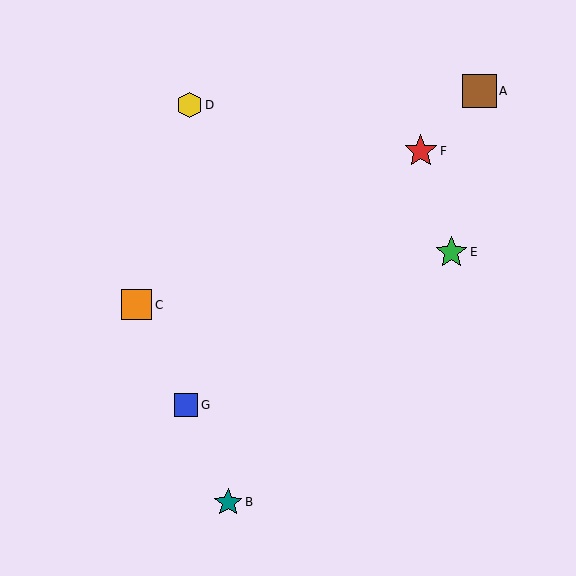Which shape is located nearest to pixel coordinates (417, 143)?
The red star (labeled F) at (421, 151) is nearest to that location.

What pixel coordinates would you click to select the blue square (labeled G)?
Click at (186, 405) to select the blue square G.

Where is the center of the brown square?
The center of the brown square is at (480, 91).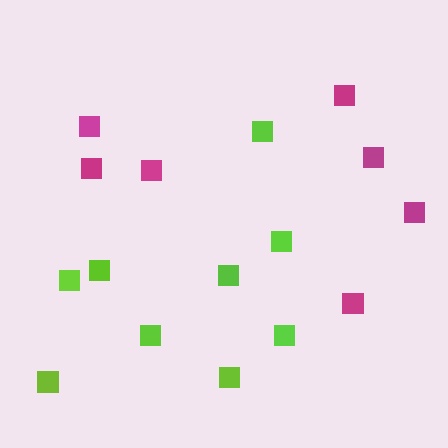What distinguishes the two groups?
There are 2 groups: one group of lime squares (9) and one group of magenta squares (7).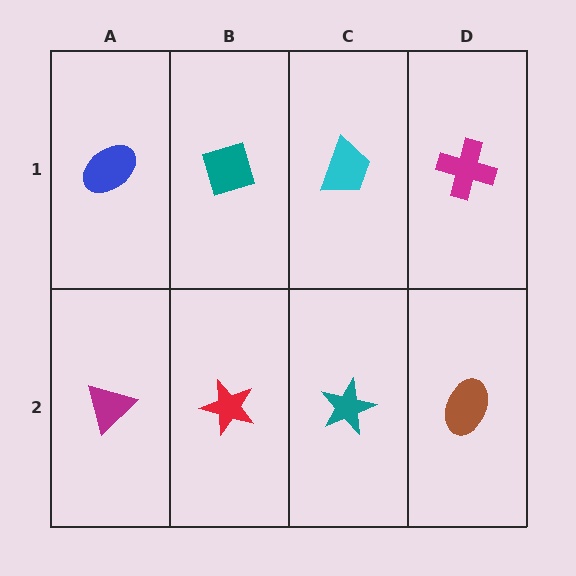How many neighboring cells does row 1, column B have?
3.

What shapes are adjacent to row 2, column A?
A blue ellipse (row 1, column A), a red star (row 2, column B).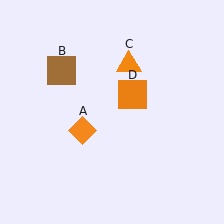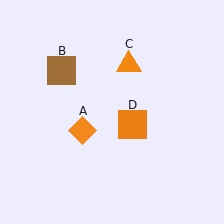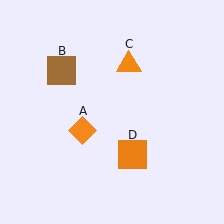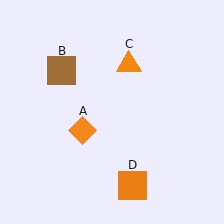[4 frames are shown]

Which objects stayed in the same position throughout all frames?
Orange diamond (object A) and brown square (object B) and orange triangle (object C) remained stationary.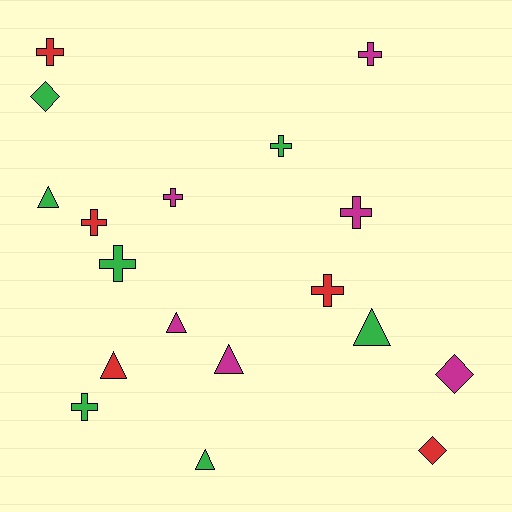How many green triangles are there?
There are 3 green triangles.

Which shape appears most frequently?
Cross, with 9 objects.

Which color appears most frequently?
Green, with 7 objects.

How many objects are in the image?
There are 18 objects.